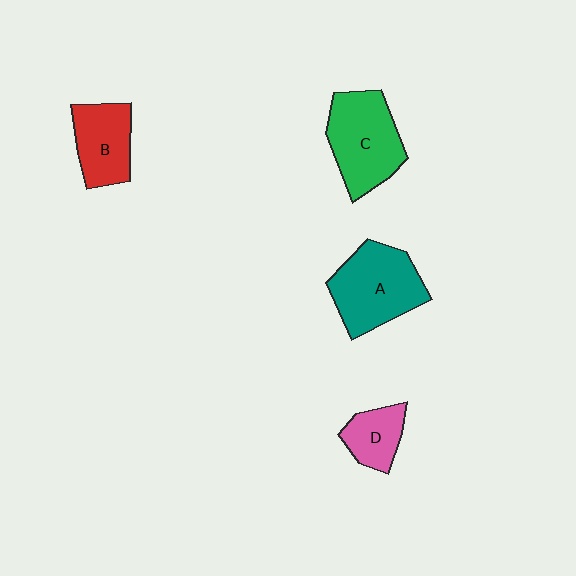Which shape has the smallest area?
Shape D (pink).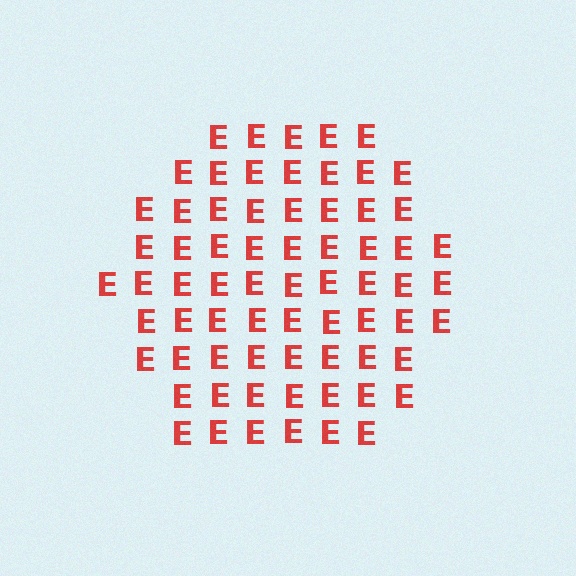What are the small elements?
The small elements are letter E's.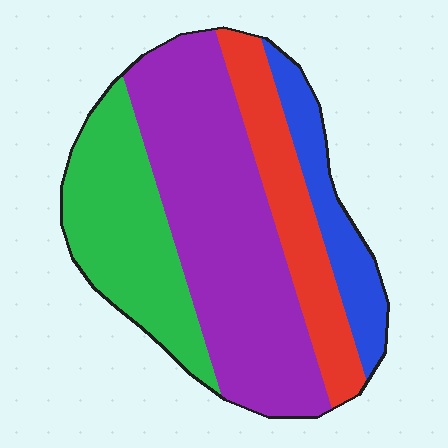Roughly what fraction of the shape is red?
Red covers about 20% of the shape.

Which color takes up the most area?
Purple, at roughly 45%.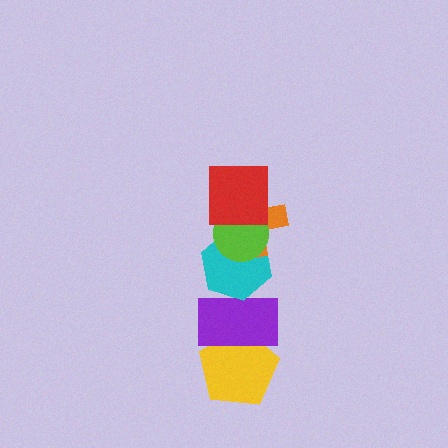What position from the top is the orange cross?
The orange cross is 3rd from the top.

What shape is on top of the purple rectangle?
The cyan hexagon is on top of the purple rectangle.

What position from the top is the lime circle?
The lime circle is 2nd from the top.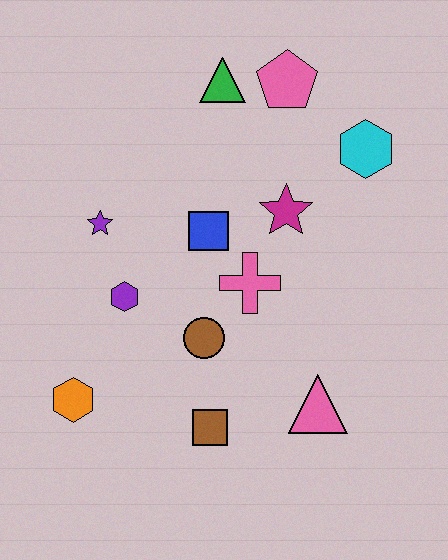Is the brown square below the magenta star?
Yes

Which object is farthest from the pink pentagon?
The orange hexagon is farthest from the pink pentagon.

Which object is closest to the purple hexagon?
The purple star is closest to the purple hexagon.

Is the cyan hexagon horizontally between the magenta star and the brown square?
No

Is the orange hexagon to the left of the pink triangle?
Yes